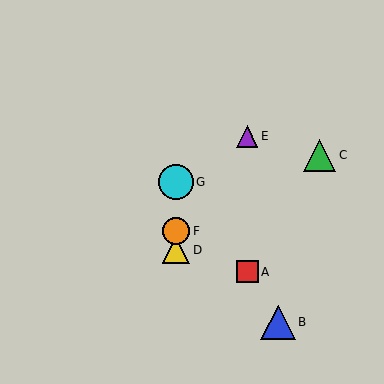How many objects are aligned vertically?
3 objects (D, F, G) are aligned vertically.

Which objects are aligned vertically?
Objects D, F, G are aligned vertically.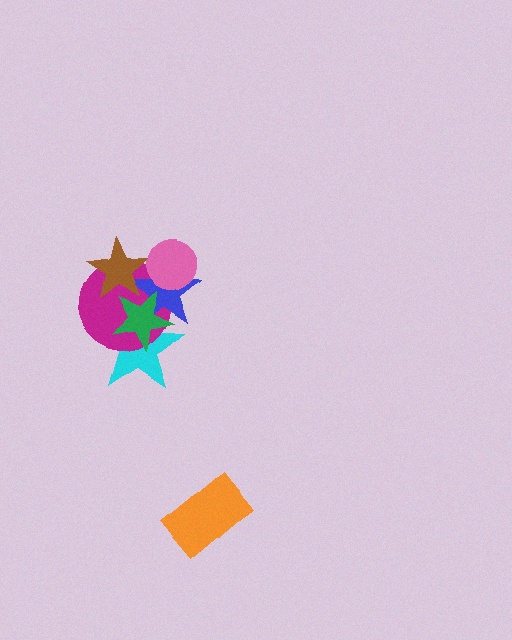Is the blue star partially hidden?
Yes, it is partially covered by another shape.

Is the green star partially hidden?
No, no other shape covers it.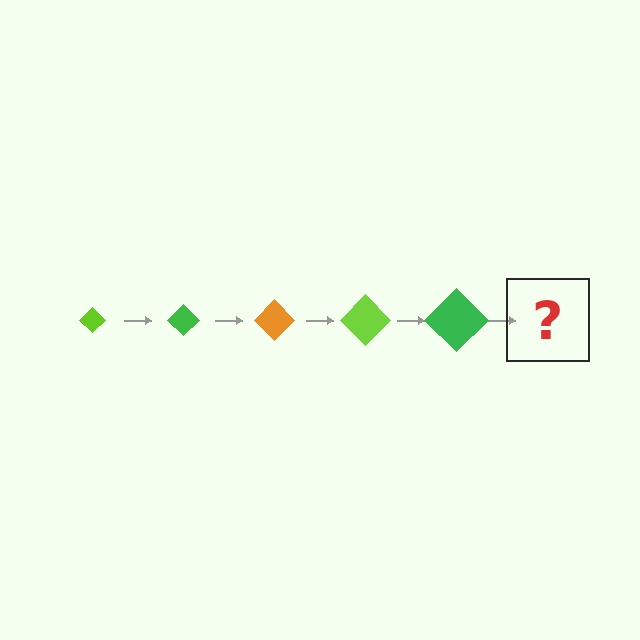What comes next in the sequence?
The next element should be an orange diamond, larger than the previous one.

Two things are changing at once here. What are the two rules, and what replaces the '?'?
The two rules are that the diamond grows larger each step and the color cycles through lime, green, and orange. The '?' should be an orange diamond, larger than the previous one.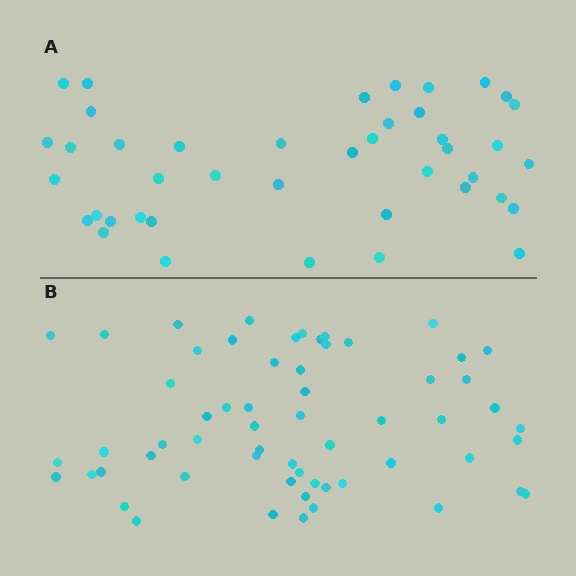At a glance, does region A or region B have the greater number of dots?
Region B (the bottom region) has more dots.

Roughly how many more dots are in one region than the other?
Region B has approximately 20 more dots than region A.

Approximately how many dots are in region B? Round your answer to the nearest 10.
About 60 dots.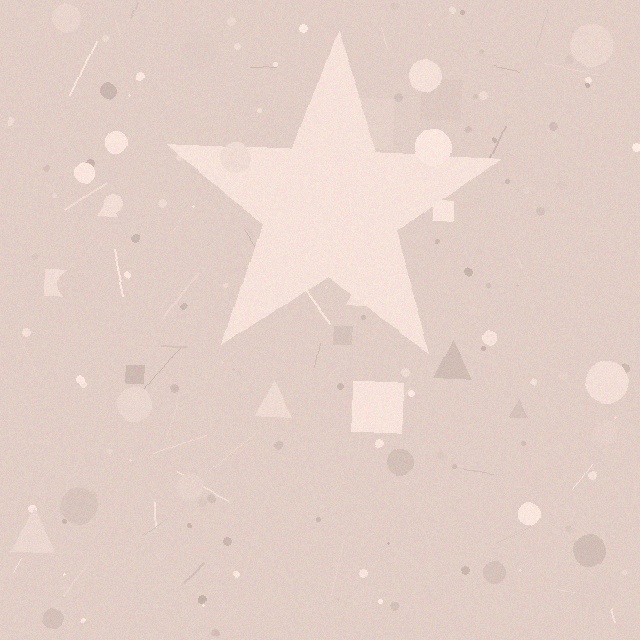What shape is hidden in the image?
A star is hidden in the image.